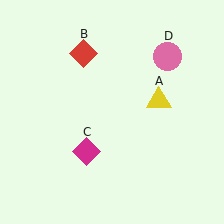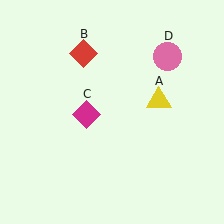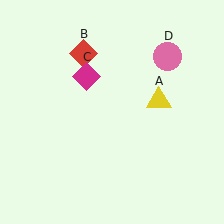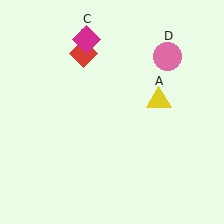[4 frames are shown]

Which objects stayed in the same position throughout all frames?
Yellow triangle (object A) and red diamond (object B) and pink circle (object D) remained stationary.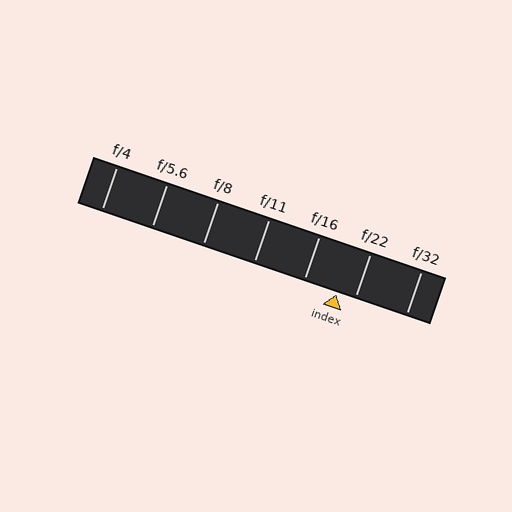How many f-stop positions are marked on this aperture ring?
There are 7 f-stop positions marked.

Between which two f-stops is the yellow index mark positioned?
The index mark is between f/16 and f/22.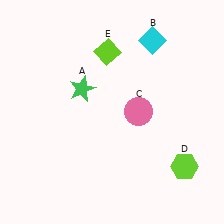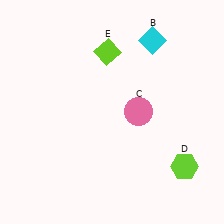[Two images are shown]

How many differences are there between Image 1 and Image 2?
There is 1 difference between the two images.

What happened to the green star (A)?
The green star (A) was removed in Image 2. It was in the top-left area of Image 1.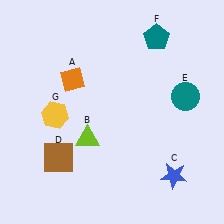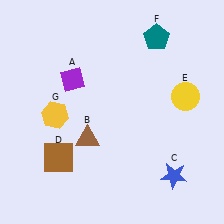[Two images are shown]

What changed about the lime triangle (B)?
In Image 1, B is lime. In Image 2, it changed to brown.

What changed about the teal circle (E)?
In Image 1, E is teal. In Image 2, it changed to yellow.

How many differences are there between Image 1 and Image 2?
There are 3 differences between the two images.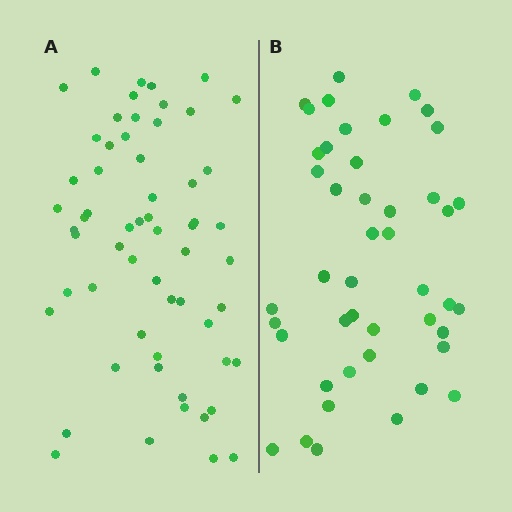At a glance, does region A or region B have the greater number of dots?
Region A (the left region) has more dots.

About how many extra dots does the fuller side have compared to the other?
Region A has approximately 15 more dots than region B.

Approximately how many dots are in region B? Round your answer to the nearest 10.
About 40 dots. (The exact count is 45, which rounds to 40.)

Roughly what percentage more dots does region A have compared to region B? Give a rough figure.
About 35% more.